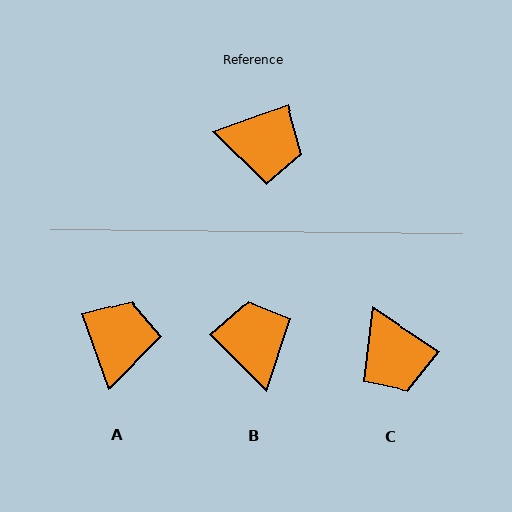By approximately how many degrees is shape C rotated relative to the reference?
Approximately 53 degrees clockwise.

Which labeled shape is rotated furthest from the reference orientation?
B, about 116 degrees away.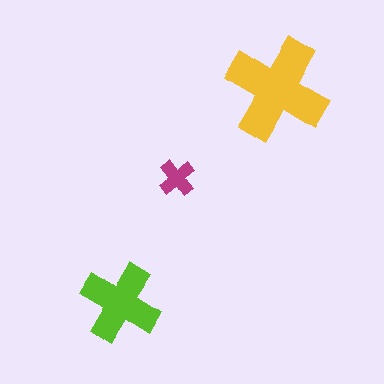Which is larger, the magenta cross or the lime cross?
The lime one.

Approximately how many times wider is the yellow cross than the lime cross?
About 1.5 times wider.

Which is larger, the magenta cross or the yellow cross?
The yellow one.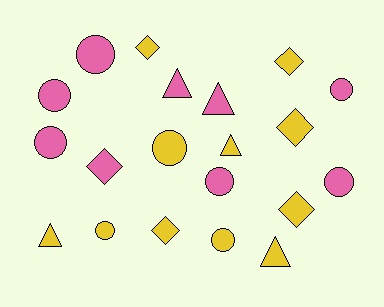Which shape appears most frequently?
Circle, with 9 objects.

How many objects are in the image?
There are 20 objects.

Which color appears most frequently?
Yellow, with 11 objects.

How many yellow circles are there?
There are 3 yellow circles.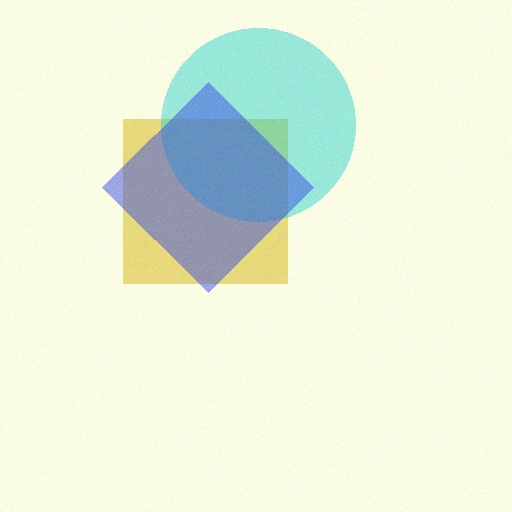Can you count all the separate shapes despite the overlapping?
Yes, there are 3 separate shapes.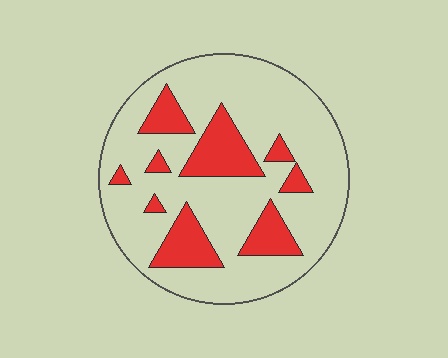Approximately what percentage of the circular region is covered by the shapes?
Approximately 25%.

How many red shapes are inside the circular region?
9.